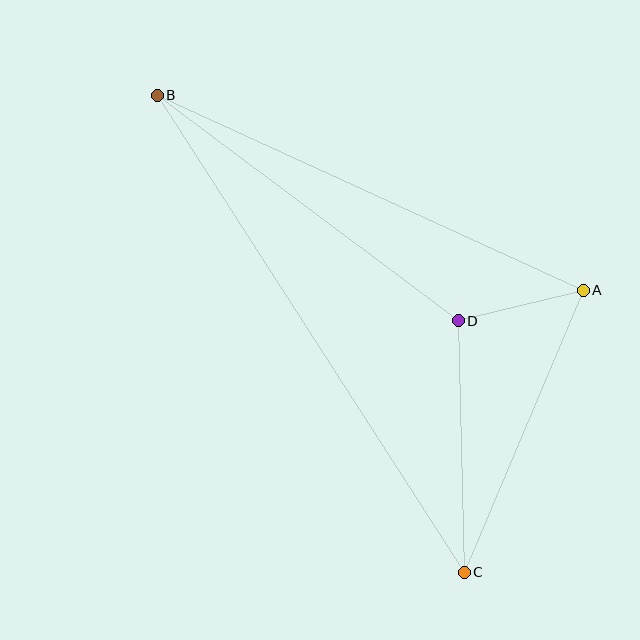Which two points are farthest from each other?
Points B and C are farthest from each other.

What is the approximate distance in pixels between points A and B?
The distance between A and B is approximately 468 pixels.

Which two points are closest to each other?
Points A and D are closest to each other.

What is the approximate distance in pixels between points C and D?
The distance between C and D is approximately 252 pixels.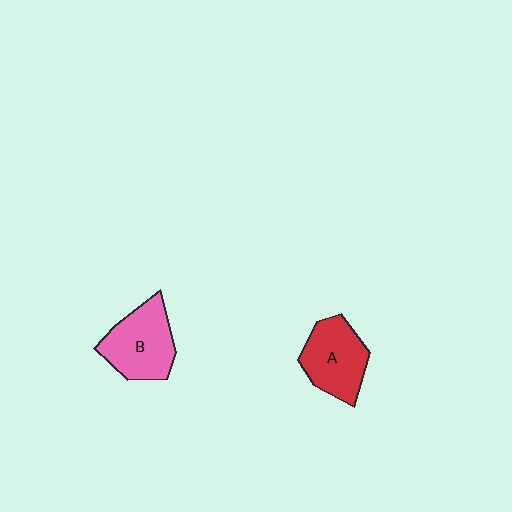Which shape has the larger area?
Shape B (pink).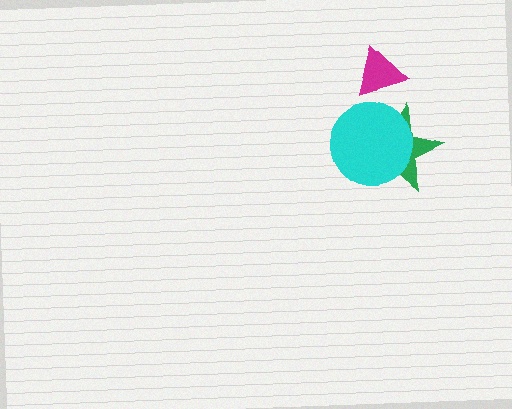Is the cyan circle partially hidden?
No, no other shape covers it.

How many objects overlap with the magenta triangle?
0 objects overlap with the magenta triangle.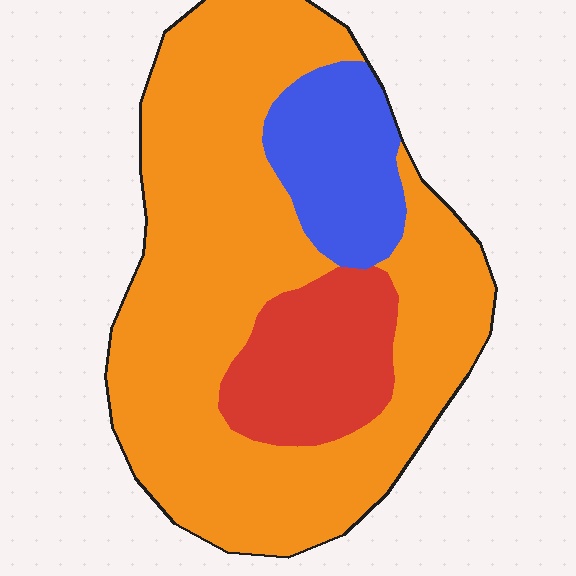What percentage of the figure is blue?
Blue covers 14% of the figure.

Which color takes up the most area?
Orange, at roughly 70%.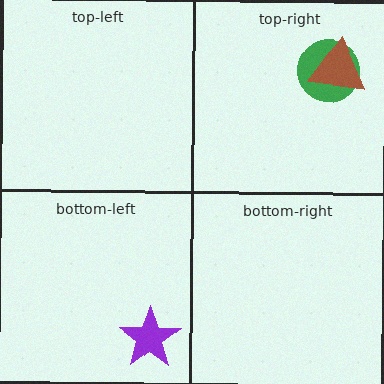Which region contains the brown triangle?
The top-right region.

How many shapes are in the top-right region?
2.